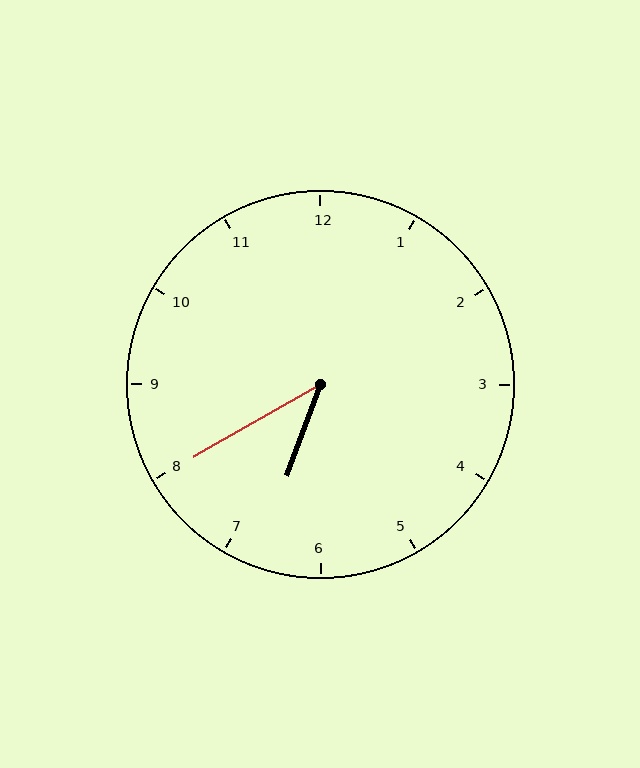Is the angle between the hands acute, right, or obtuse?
It is acute.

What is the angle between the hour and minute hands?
Approximately 40 degrees.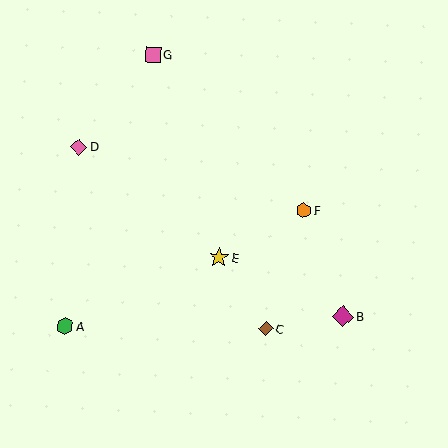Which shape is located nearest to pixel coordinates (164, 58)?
The pink square (labeled G) at (153, 55) is nearest to that location.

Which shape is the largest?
The magenta diamond (labeled B) is the largest.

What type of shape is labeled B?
Shape B is a magenta diamond.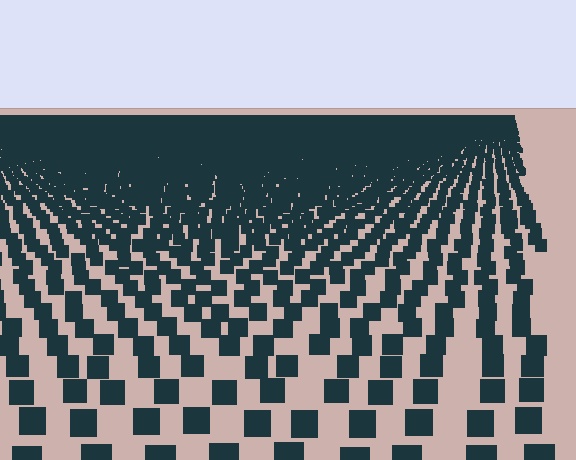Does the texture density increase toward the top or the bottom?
Density increases toward the top.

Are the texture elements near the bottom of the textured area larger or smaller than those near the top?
Larger. Near the bottom, elements are closer to the viewer and appear at a bigger on-screen size.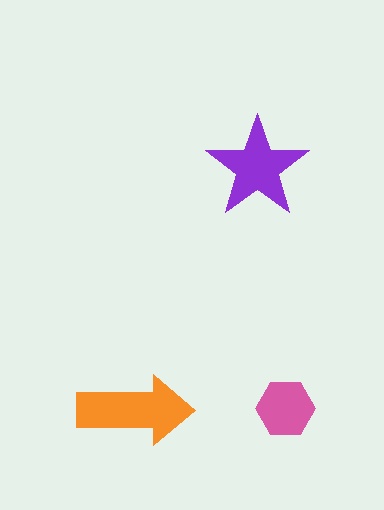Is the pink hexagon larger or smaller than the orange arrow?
Smaller.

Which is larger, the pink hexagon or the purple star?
The purple star.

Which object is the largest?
The orange arrow.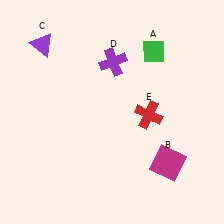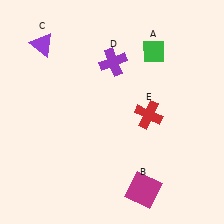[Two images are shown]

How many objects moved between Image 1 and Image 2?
1 object moved between the two images.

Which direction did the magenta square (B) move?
The magenta square (B) moved down.